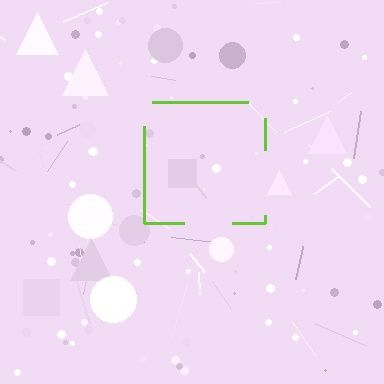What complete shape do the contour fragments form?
The contour fragments form a square.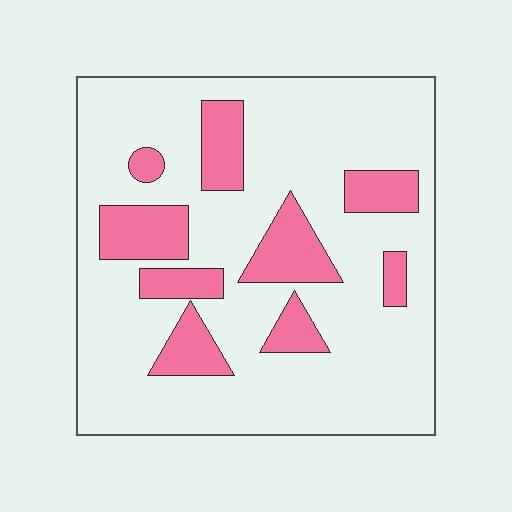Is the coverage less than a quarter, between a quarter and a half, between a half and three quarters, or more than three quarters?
Less than a quarter.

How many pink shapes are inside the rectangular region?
9.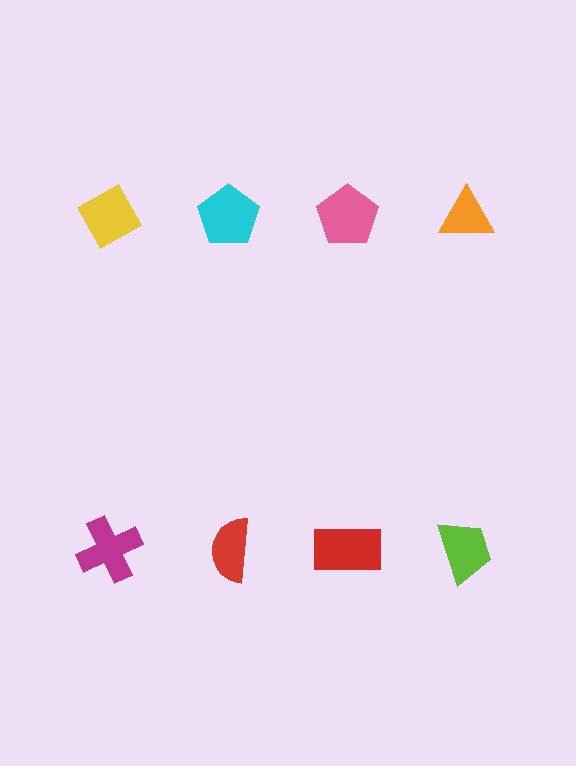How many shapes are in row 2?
4 shapes.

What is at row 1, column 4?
An orange triangle.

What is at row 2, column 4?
A lime trapezoid.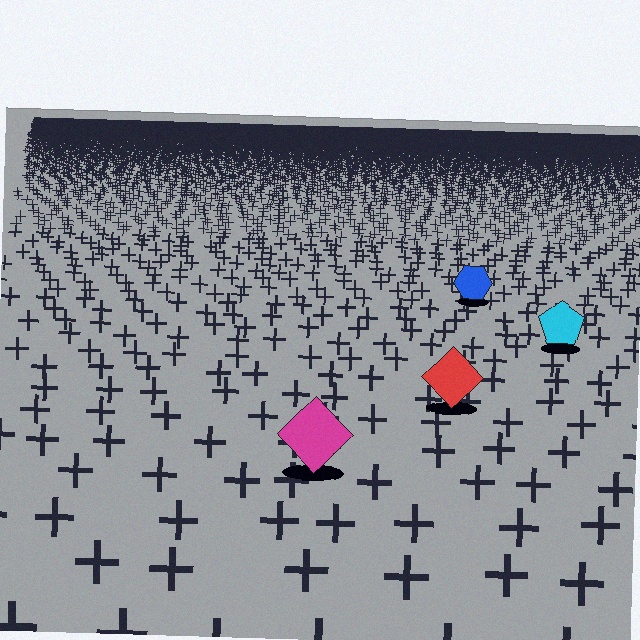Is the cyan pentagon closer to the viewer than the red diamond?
No. The red diamond is closer — you can tell from the texture gradient: the ground texture is coarser near it.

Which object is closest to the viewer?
The magenta diamond is closest. The texture marks near it are larger and more spread out.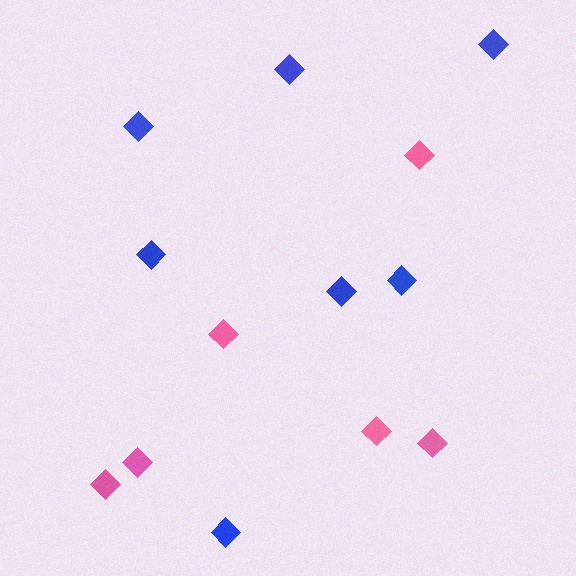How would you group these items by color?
There are 2 groups: one group of pink diamonds (6) and one group of blue diamonds (7).